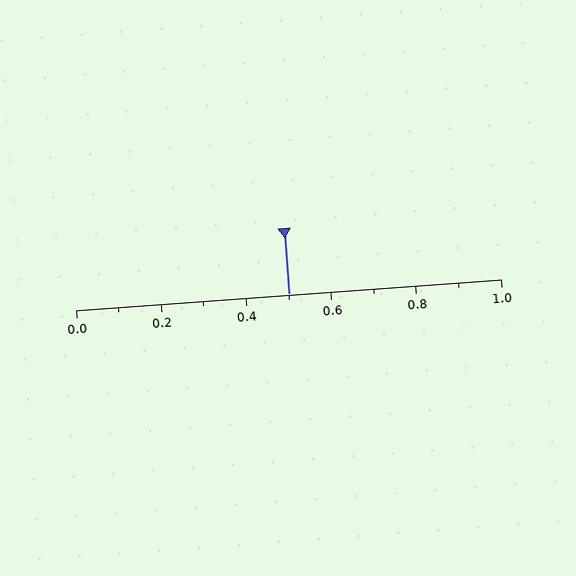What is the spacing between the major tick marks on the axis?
The major ticks are spaced 0.2 apart.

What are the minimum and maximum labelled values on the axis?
The axis runs from 0.0 to 1.0.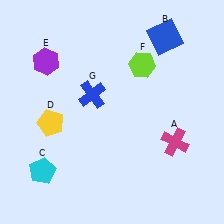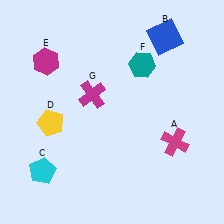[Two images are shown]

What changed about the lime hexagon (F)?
In Image 1, F is lime. In Image 2, it changed to teal.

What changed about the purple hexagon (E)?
In Image 1, E is purple. In Image 2, it changed to magenta.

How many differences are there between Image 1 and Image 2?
There are 3 differences between the two images.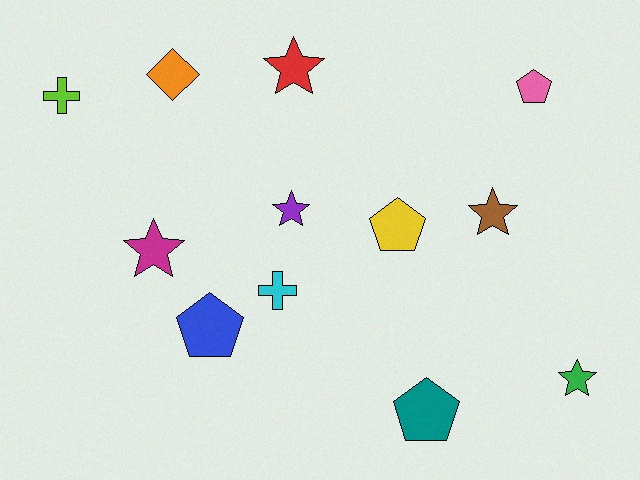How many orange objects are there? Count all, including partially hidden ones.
There is 1 orange object.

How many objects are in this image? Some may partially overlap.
There are 12 objects.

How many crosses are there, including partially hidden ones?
There are 2 crosses.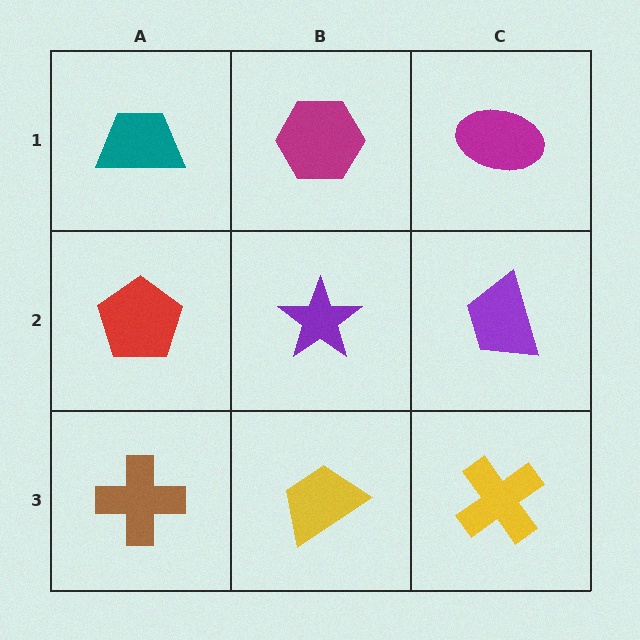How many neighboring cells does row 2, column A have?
3.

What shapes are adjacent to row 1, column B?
A purple star (row 2, column B), a teal trapezoid (row 1, column A), a magenta ellipse (row 1, column C).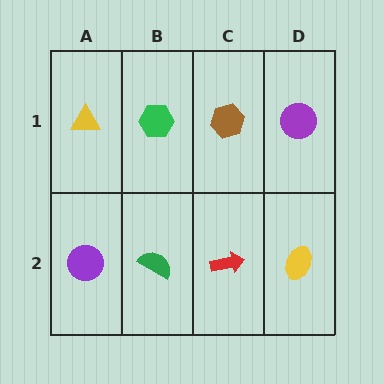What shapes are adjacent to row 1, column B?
A green semicircle (row 2, column B), a yellow triangle (row 1, column A), a brown hexagon (row 1, column C).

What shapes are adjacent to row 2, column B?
A green hexagon (row 1, column B), a purple circle (row 2, column A), a red arrow (row 2, column C).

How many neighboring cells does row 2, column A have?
2.